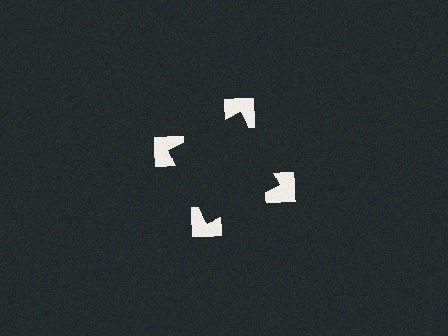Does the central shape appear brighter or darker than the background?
It typically appears slightly darker than the background, even though no actual brightness change is drawn.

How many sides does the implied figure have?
4 sides.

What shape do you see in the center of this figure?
An illusory square — its edges are inferred from the aligned wedge cuts in the notched squares, not physically drawn.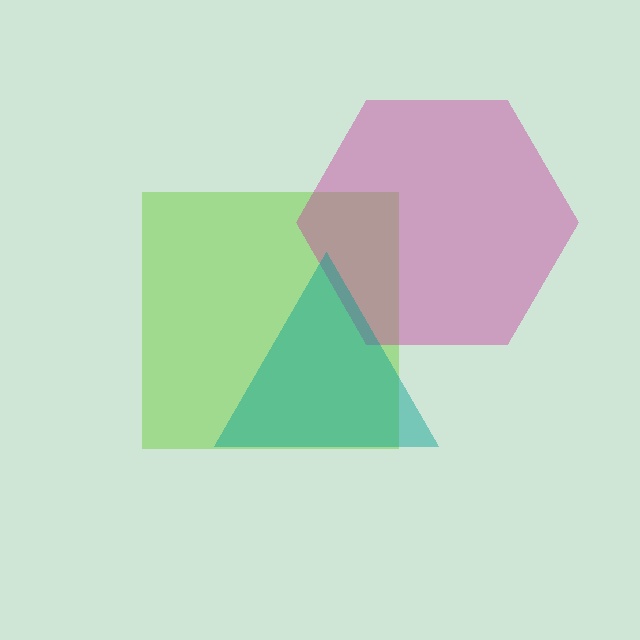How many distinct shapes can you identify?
There are 3 distinct shapes: a lime square, a magenta hexagon, a teal triangle.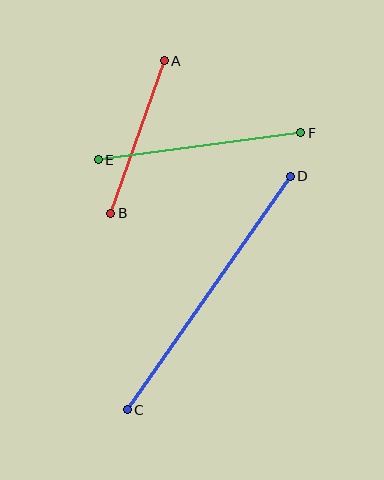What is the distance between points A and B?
The distance is approximately 162 pixels.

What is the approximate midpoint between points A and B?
The midpoint is at approximately (138, 137) pixels.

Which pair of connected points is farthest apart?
Points C and D are farthest apart.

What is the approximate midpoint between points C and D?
The midpoint is at approximately (209, 293) pixels.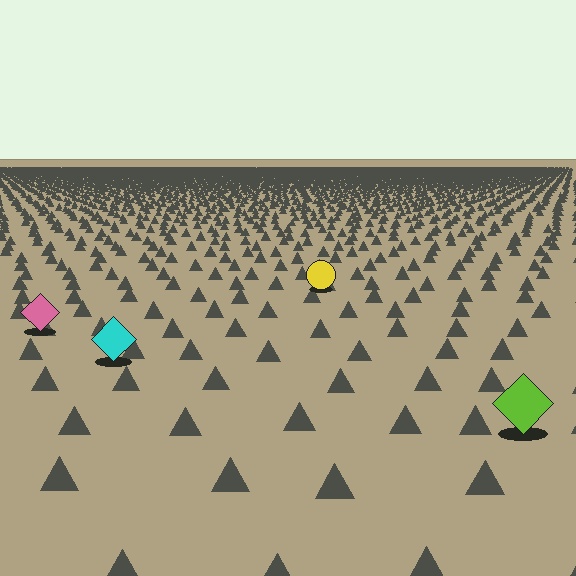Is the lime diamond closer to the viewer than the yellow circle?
Yes. The lime diamond is closer — you can tell from the texture gradient: the ground texture is coarser near it.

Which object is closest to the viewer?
The lime diamond is closest. The texture marks near it are larger and more spread out.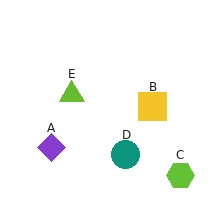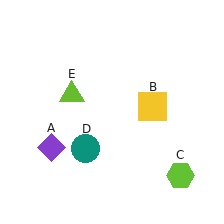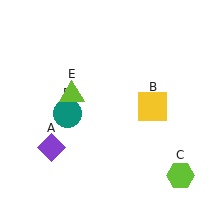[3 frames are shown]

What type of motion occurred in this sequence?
The teal circle (object D) rotated clockwise around the center of the scene.